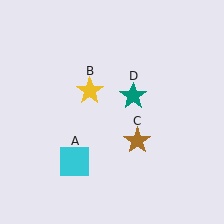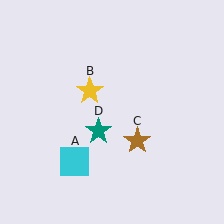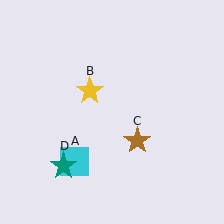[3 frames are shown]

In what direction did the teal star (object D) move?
The teal star (object D) moved down and to the left.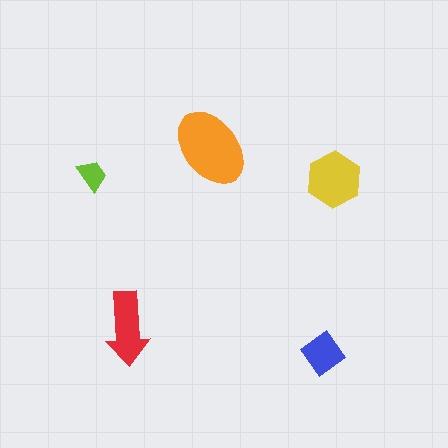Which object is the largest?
The orange ellipse.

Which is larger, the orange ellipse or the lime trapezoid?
The orange ellipse.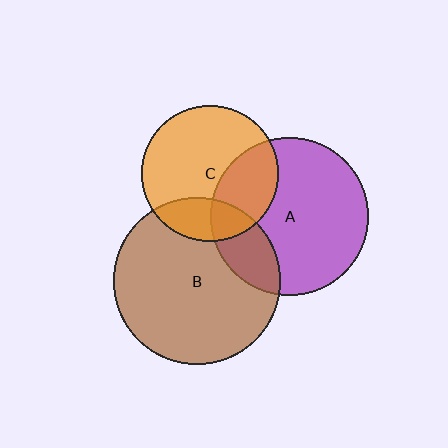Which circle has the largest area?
Circle B (brown).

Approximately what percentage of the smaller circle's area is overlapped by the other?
Approximately 20%.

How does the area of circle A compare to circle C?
Approximately 1.3 times.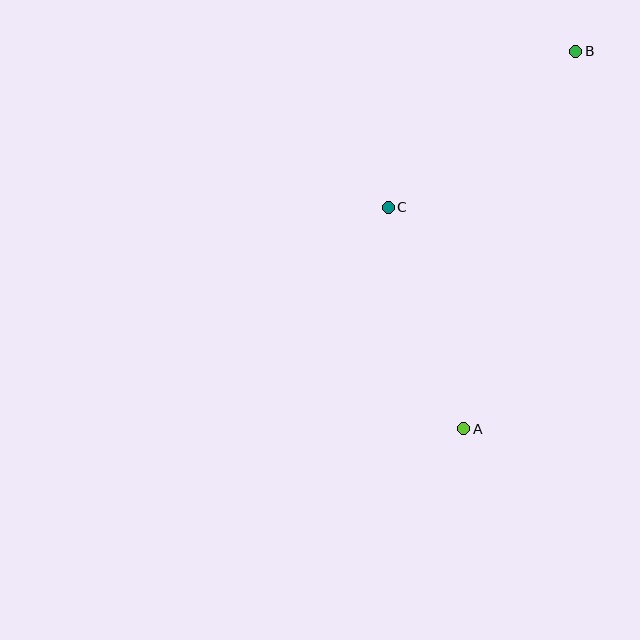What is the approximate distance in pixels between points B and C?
The distance between B and C is approximately 244 pixels.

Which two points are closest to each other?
Points A and C are closest to each other.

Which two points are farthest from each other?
Points A and B are farthest from each other.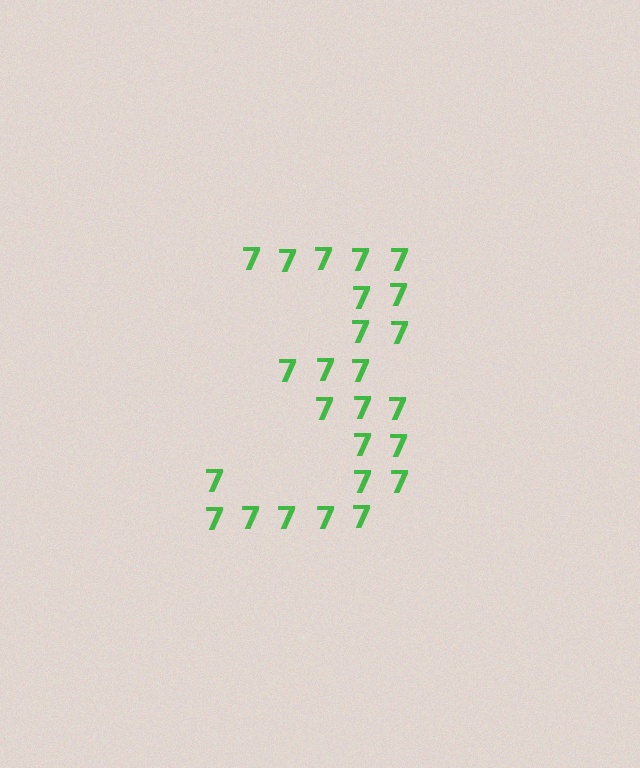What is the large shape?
The large shape is the digit 3.